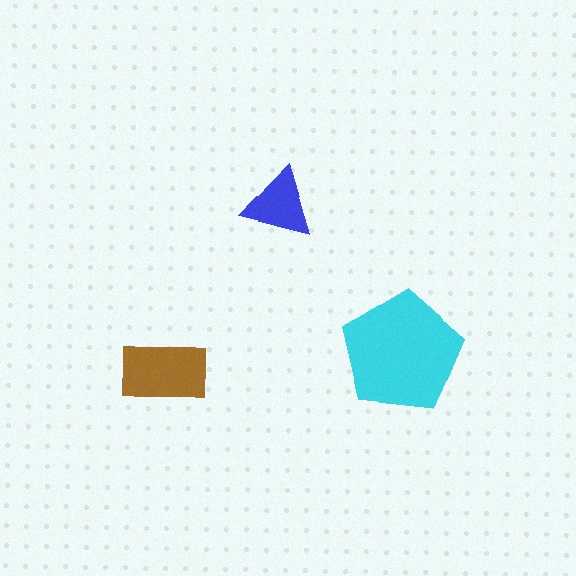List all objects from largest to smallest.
The cyan pentagon, the brown rectangle, the blue triangle.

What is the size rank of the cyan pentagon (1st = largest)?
1st.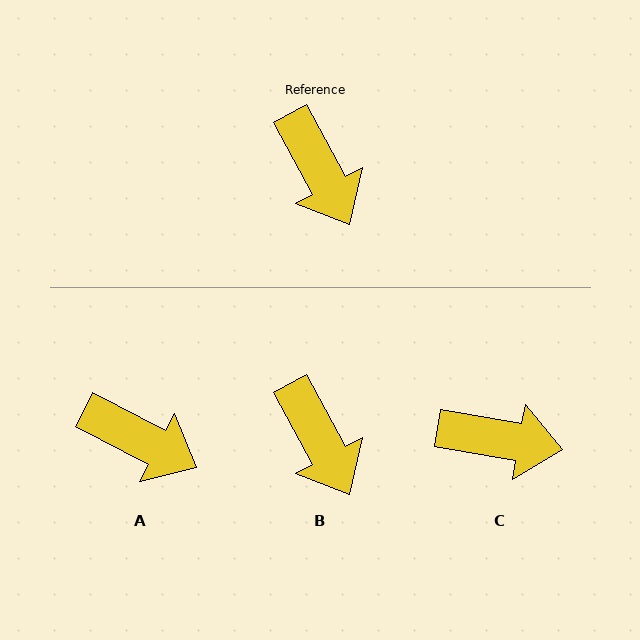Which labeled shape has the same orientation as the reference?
B.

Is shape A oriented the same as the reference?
No, it is off by about 34 degrees.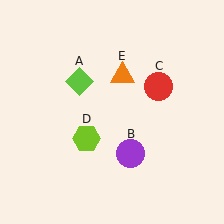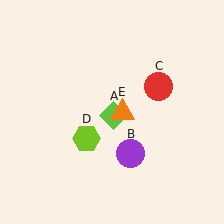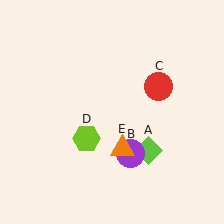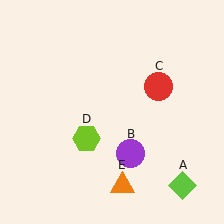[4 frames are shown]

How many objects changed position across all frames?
2 objects changed position: lime diamond (object A), orange triangle (object E).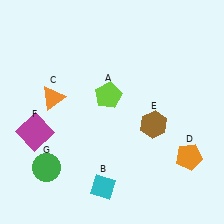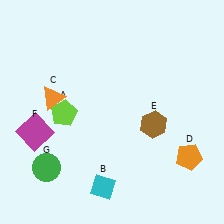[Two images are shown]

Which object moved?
The lime pentagon (A) moved left.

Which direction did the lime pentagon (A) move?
The lime pentagon (A) moved left.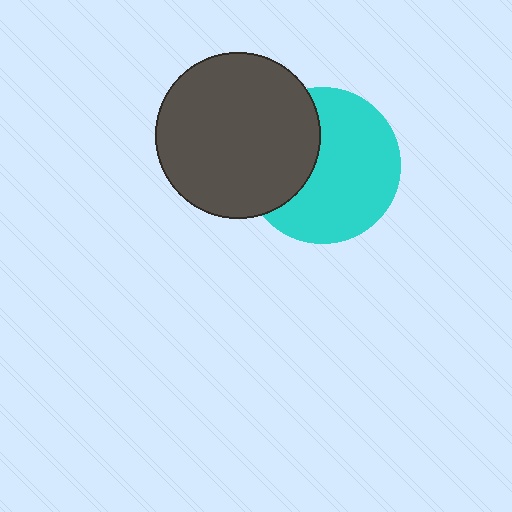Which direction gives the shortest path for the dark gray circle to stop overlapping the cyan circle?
Moving left gives the shortest separation.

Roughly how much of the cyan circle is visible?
About half of it is visible (roughly 65%).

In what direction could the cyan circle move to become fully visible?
The cyan circle could move right. That would shift it out from behind the dark gray circle entirely.